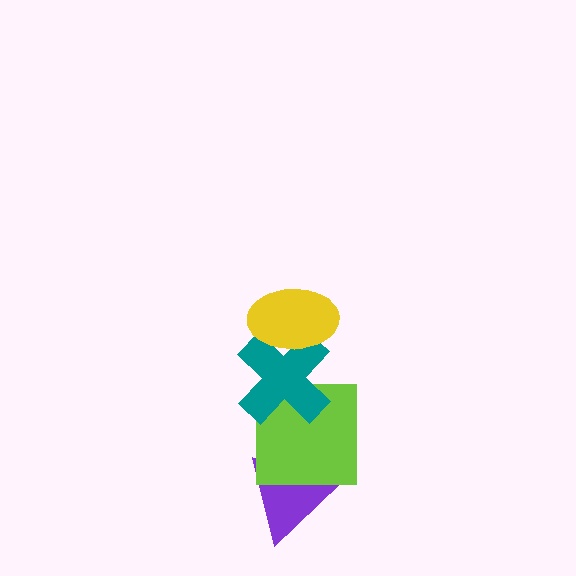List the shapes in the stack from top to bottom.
From top to bottom: the yellow ellipse, the teal cross, the lime square, the purple triangle.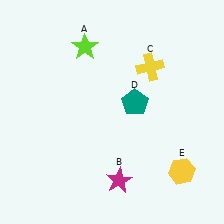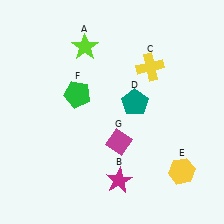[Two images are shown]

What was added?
A green pentagon (F), a magenta diamond (G) were added in Image 2.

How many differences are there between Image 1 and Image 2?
There are 2 differences between the two images.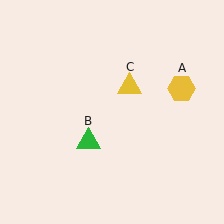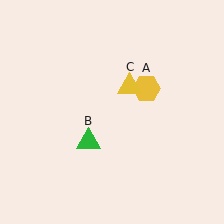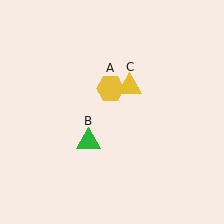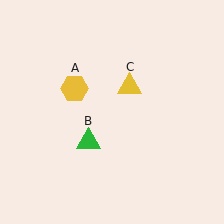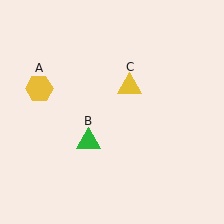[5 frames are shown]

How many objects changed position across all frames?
1 object changed position: yellow hexagon (object A).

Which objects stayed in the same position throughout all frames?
Green triangle (object B) and yellow triangle (object C) remained stationary.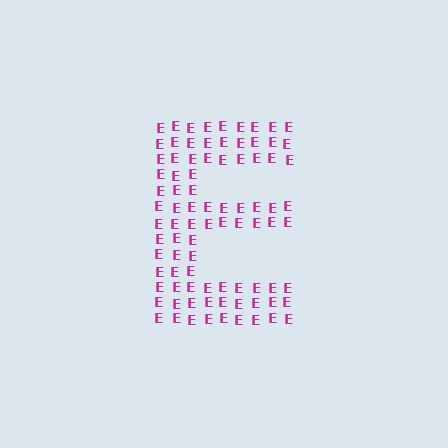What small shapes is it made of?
It is made of small letter E's.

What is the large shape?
The large shape is the letter E.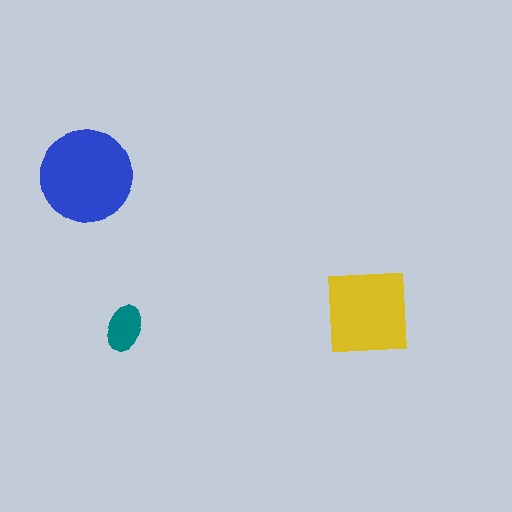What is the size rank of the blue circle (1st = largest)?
1st.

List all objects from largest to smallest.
The blue circle, the yellow square, the teal ellipse.